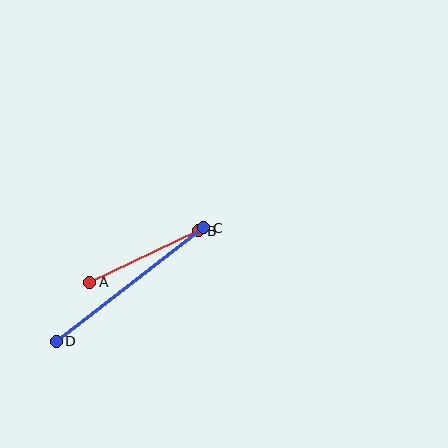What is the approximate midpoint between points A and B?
The midpoint is at approximately (144, 257) pixels.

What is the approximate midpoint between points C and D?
The midpoint is at approximately (130, 284) pixels.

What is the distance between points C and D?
The distance is approximately 187 pixels.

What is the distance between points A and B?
The distance is approximately 120 pixels.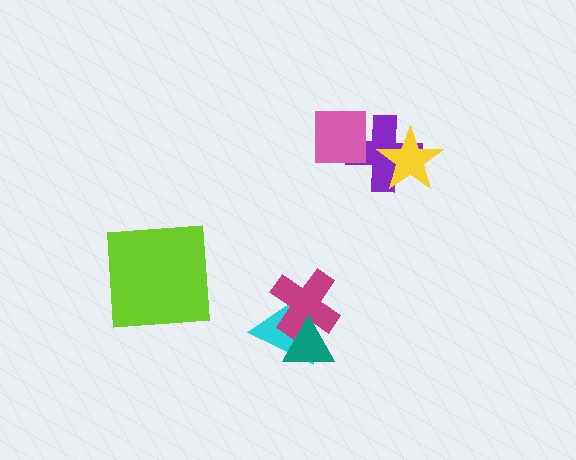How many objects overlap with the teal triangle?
2 objects overlap with the teal triangle.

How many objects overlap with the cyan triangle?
2 objects overlap with the cyan triangle.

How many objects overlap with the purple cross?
2 objects overlap with the purple cross.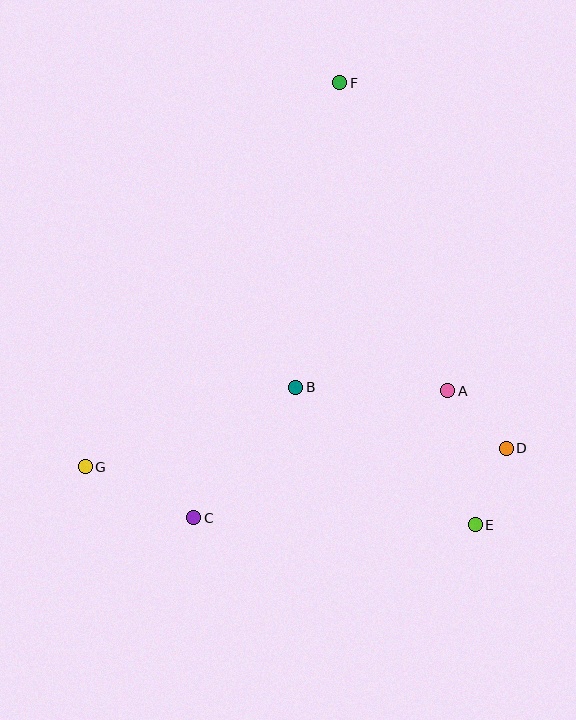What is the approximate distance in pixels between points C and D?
The distance between C and D is approximately 320 pixels.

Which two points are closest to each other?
Points A and D are closest to each other.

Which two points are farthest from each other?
Points E and F are farthest from each other.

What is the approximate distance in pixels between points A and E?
The distance between A and E is approximately 137 pixels.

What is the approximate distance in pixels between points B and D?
The distance between B and D is approximately 219 pixels.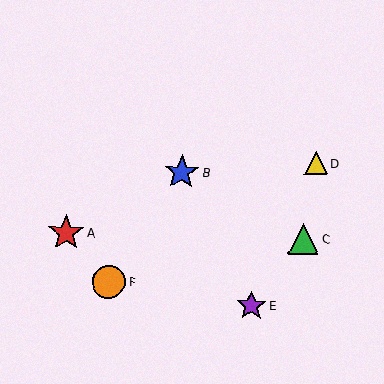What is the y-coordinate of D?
Object D is at y≈163.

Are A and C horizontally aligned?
Yes, both are at y≈233.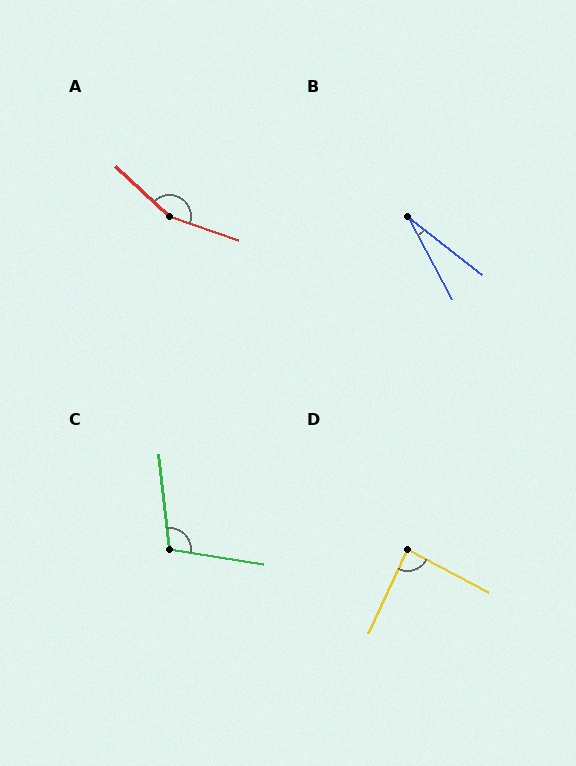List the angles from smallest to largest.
B (24°), D (86°), C (105°), A (156°).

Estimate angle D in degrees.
Approximately 86 degrees.